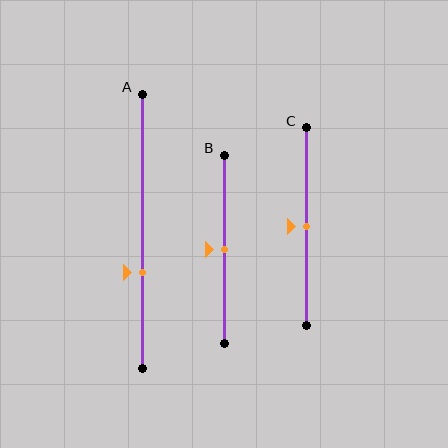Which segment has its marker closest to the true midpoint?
Segment B has its marker closest to the true midpoint.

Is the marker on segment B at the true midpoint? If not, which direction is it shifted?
Yes, the marker on segment B is at the true midpoint.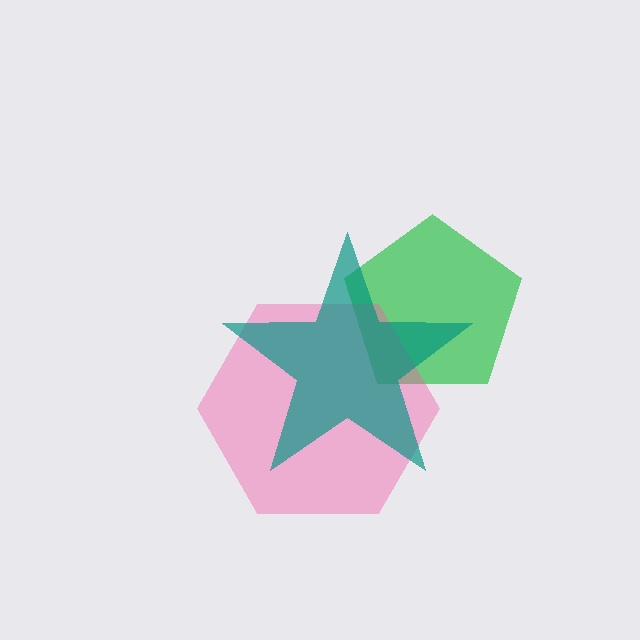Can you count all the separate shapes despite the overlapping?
Yes, there are 3 separate shapes.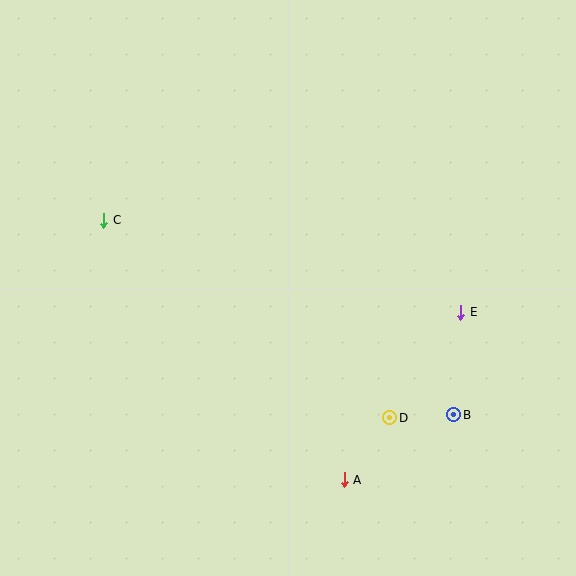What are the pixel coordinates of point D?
Point D is at (390, 418).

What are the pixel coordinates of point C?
Point C is at (104, 220).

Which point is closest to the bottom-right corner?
Point B is closest to the bottom-right corner.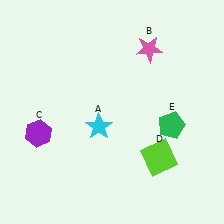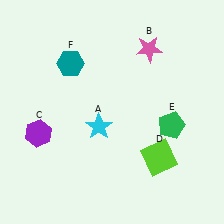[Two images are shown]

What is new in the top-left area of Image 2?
A teal hexagon (F) was added in the top-left area of Image 2.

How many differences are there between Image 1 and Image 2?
There is 1 difference between the two images.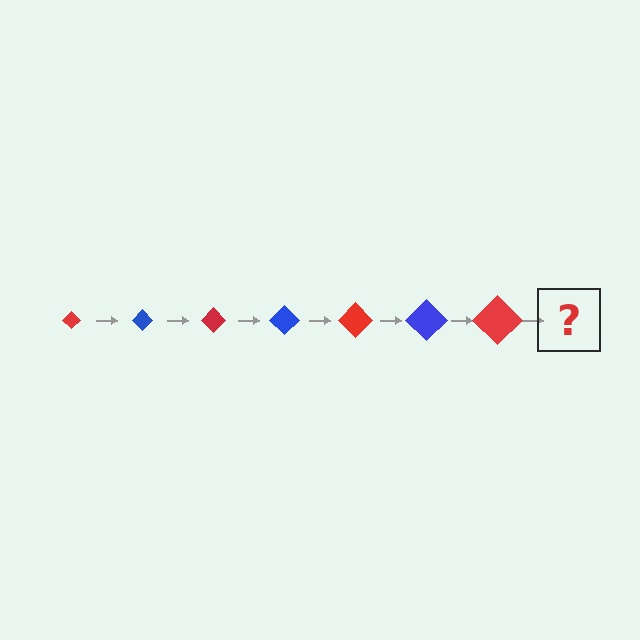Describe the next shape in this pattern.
It should be a blue diamond, larger than the previous one.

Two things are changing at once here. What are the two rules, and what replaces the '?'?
The two rules are that the diamond grows larger each step and the color cycles through red and blue. The '?' should be a blue diamond, larger than the previous one.